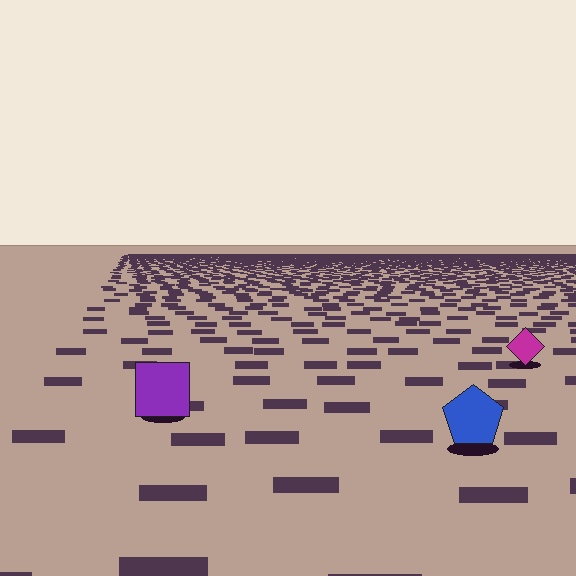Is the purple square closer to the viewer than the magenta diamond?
Yes. The purple square is closer — you can tell from the texture gradient: the ground texture is coarser near it.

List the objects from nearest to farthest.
From nearest to farthest: the blue pentagon, the purple square, the magenta diamond.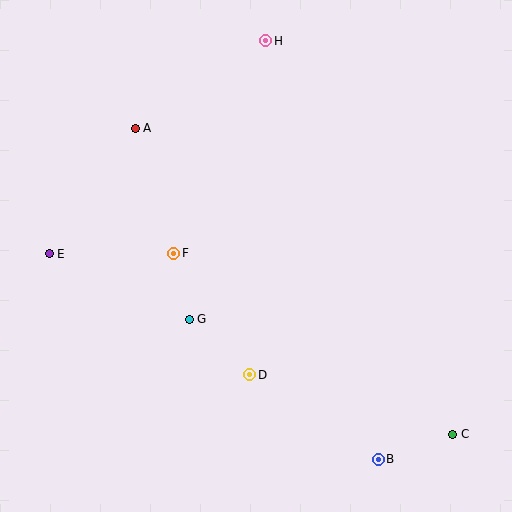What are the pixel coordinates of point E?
Point E is at (49, 254).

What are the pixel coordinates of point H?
Point H is at (266, 41).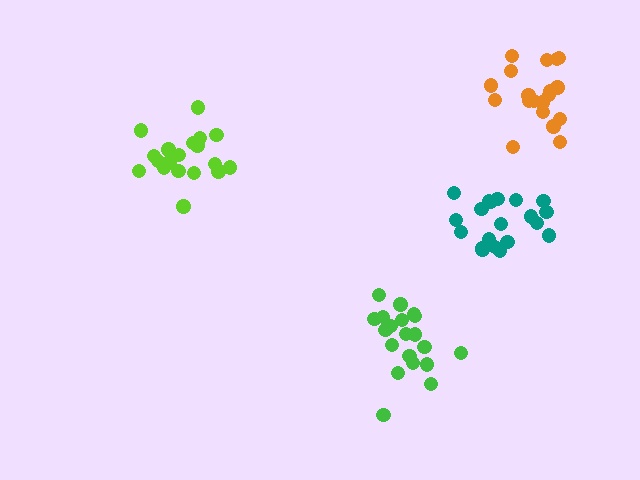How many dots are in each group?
Group 1: 20 dots, Group 2: 19 dots, Group 3: 20 dots, Group 4: 19 dots (78 total).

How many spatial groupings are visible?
There are 4 spatial groupings.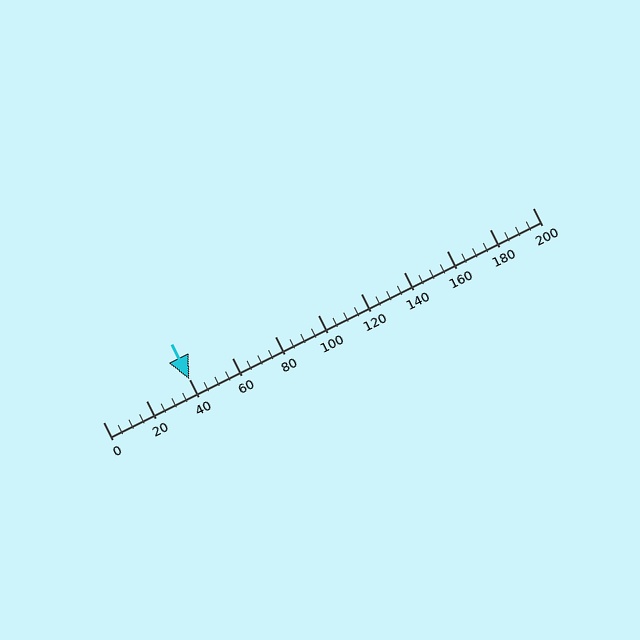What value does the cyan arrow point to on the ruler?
The cyan arrow points to approximately 40.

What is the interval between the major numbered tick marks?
The major tick marks are spaced 20 units apart.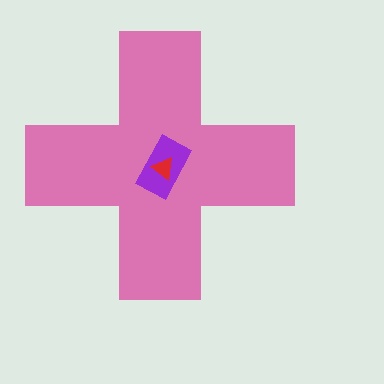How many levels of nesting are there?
3.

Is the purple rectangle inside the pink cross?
Yes.